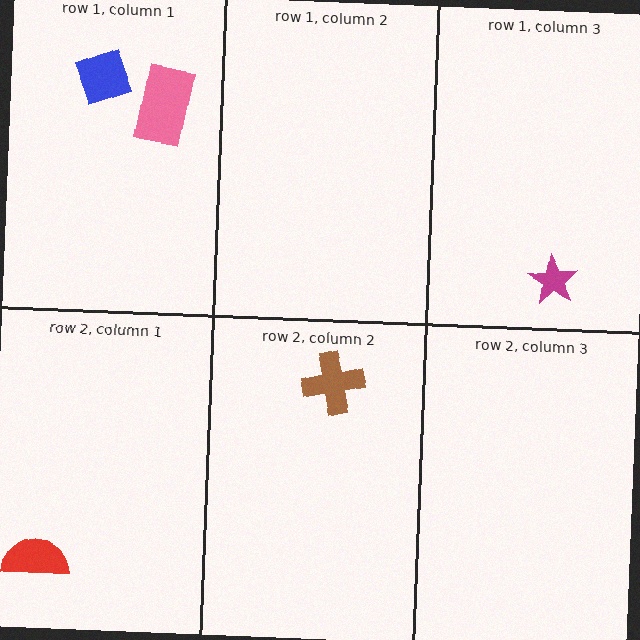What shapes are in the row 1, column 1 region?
The pink rectangle, the blue square.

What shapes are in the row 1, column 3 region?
The magenta star.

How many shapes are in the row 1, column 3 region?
1.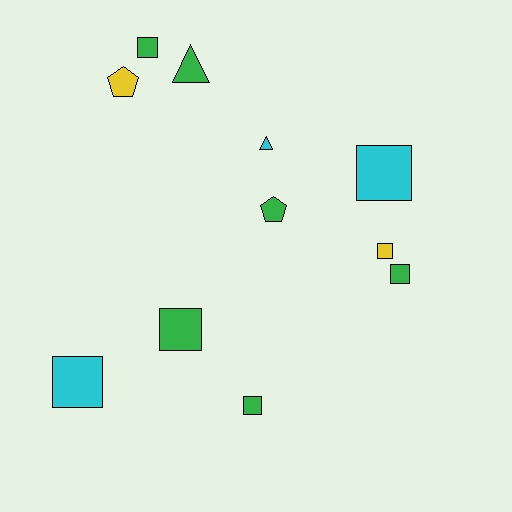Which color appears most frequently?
Green, with 6 objects.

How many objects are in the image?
There are 11 objects.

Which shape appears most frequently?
Square, with 7 objects.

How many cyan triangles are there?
There is 1 cyan triangle.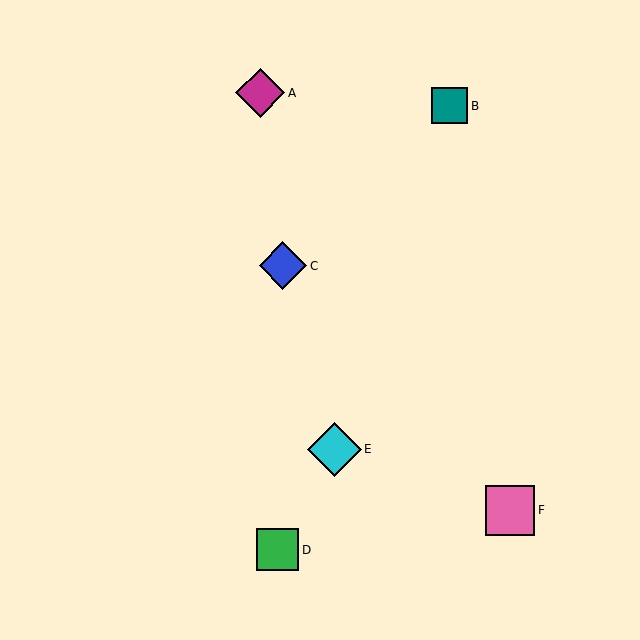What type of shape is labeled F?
Shape F is a pink square.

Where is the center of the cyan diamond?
The center of the cyan diamond is at (334, 449).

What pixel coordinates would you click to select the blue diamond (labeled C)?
Click at (283, 266) to select the blue diamond C.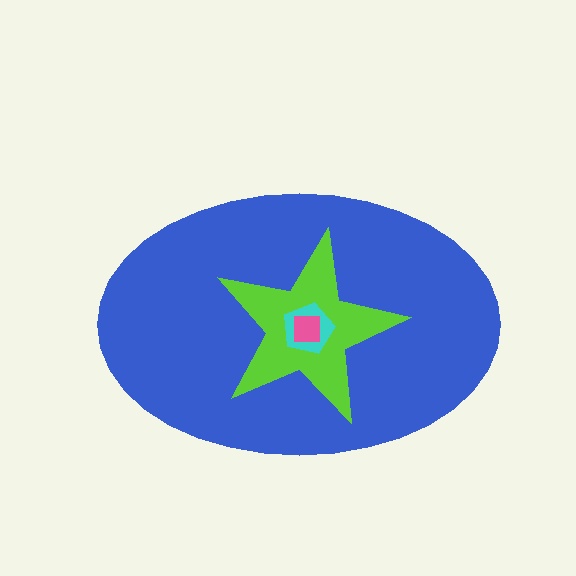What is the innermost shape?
The pink square.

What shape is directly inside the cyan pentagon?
The pink square.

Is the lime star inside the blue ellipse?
Yes.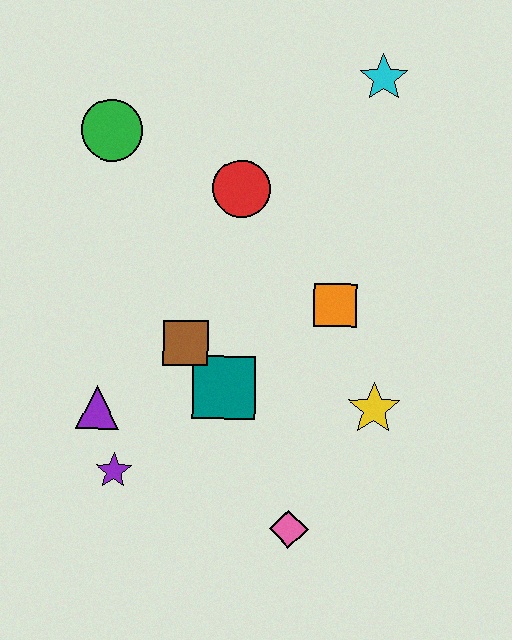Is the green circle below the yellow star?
No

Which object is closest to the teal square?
The brown square is closest to the teal square.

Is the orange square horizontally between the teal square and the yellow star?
Yes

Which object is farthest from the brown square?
The cyan star is farthest from the brown square.